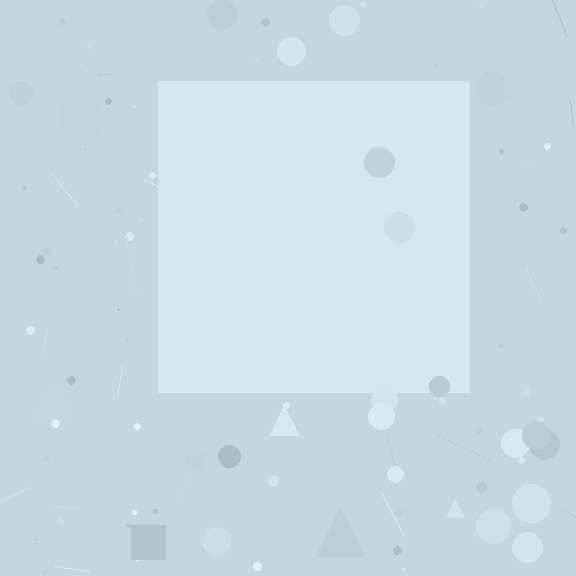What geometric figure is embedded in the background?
A square is embedded in the background.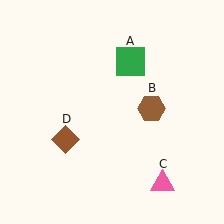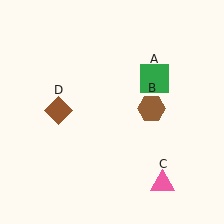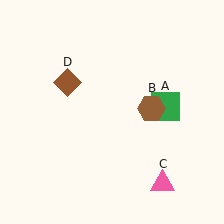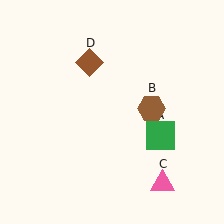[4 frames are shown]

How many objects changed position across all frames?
2 objects changed position: green square (object A), brown diamond (object D).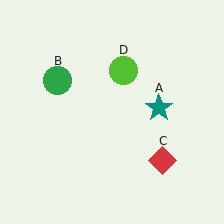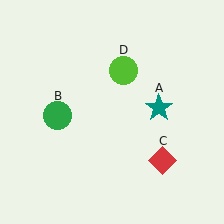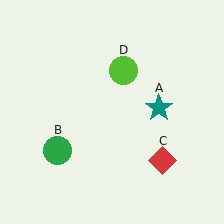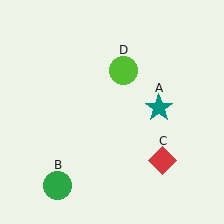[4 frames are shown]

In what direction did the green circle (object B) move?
The green circle (object B) moved down.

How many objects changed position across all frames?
1 object changed position: green circle (object B).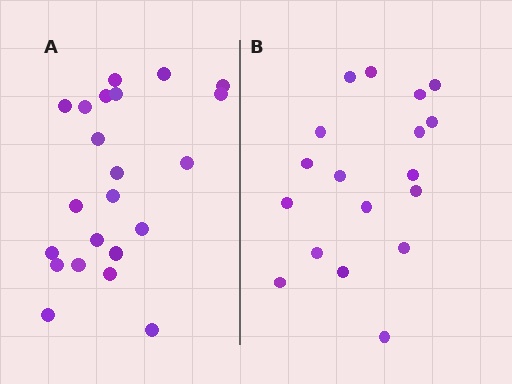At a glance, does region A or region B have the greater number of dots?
Region A (the left region) has more dots.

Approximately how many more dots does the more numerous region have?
Region A has about 4 more dots than region B.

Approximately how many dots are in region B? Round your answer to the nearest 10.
About 20 dots. (The exact count is 18, which rounds to 20.)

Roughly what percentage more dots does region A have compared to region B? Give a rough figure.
About 20% more.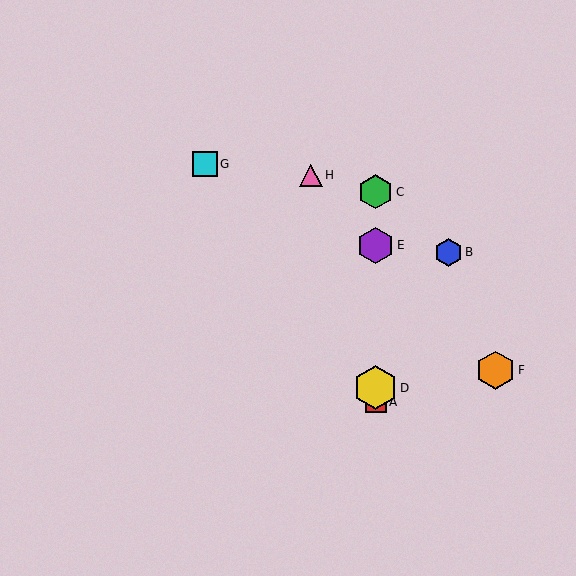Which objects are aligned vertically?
Objects A, C, D, E are aligned vertically.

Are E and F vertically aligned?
No, E is at x≈376 and F is at x≈495.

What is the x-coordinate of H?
Object H is at x≈311.